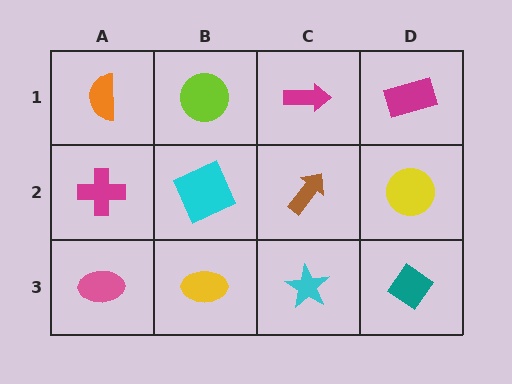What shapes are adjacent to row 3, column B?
A cyan square (row 2, column B), a pink ellipse (row 3, column A), a cyan star (row 3, column C).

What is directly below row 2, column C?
A cyan star.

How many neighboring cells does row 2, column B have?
4.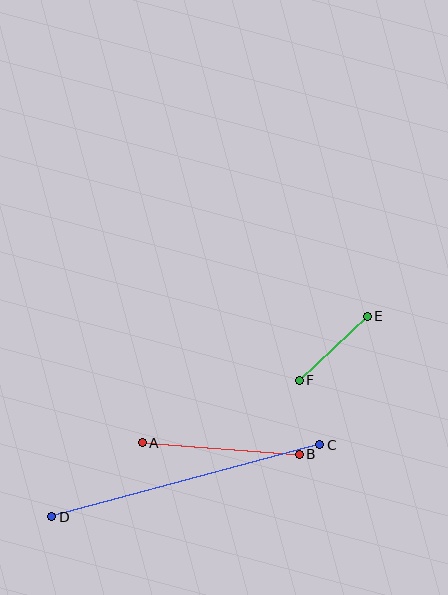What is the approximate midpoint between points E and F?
The midpoint is at approximately (333, 348) pixels.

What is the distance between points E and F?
The distance is approximately 94 pixels.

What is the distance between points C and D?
The distance is approximately 277 pixels.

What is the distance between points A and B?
The distance is approximately 157 pixels.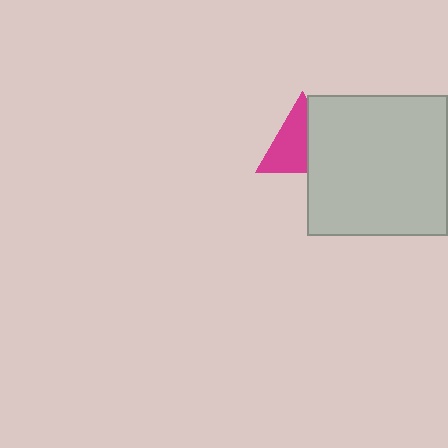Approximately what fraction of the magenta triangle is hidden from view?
Roughly 40% of the magenta triangle is hidden behind the light gray square.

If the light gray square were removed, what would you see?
You would see the complete magenta triangle.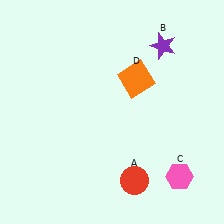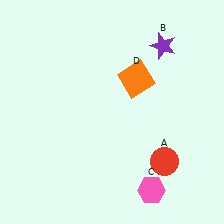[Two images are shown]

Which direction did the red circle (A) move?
The red circle (A) moved right.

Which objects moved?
The objects that moved are: the red circle (A), the pink hexagon (C).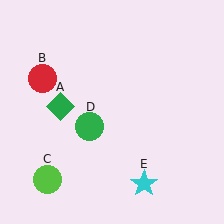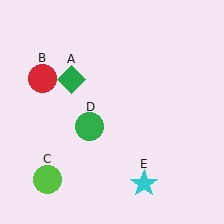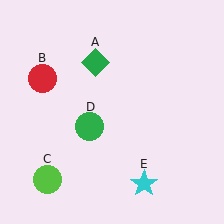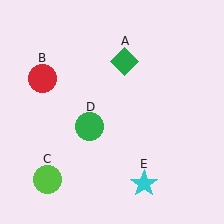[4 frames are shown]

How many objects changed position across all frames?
1 object changed position: green diamond (object A).